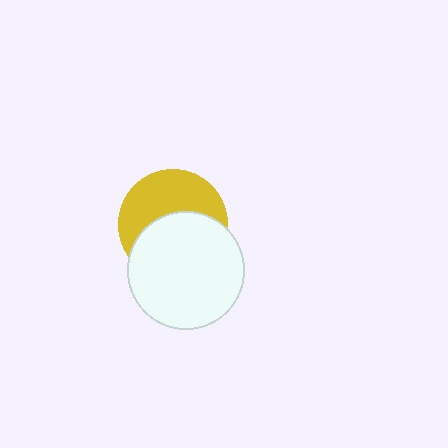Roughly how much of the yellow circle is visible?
About half of it is visible (roughly 48%).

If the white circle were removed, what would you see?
You would see the complete yellow circle.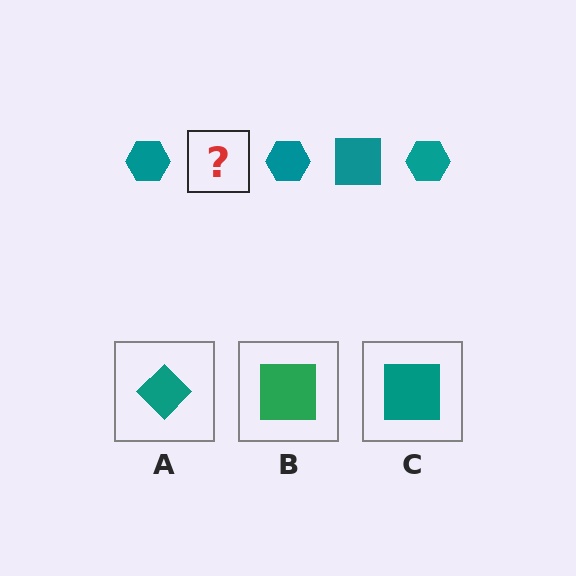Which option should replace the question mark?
Option C.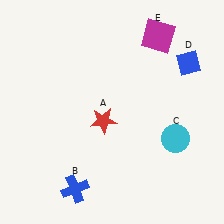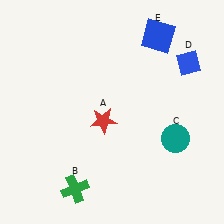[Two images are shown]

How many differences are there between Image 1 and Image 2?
There are 3 differences between the two images.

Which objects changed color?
B changed from blue to green. C changed from cyan to teal. E changed from magenta to blue.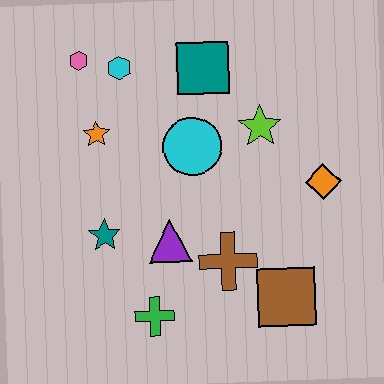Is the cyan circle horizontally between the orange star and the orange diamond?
Yes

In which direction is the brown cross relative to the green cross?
The brown cross is to the right of the green cross.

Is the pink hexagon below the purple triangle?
No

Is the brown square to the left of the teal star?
No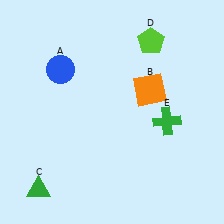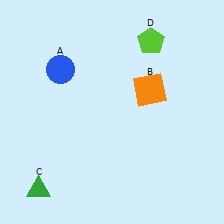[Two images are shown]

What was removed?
The green cross (E) was removed in Image 2.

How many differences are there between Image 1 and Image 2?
There is 1 difference between the two images.